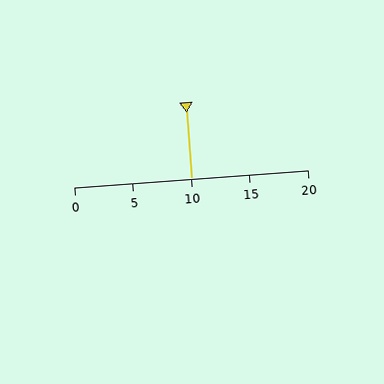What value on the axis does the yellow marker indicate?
The marker indicates approximately 10.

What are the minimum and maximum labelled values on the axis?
The axis runs from 0 to 20.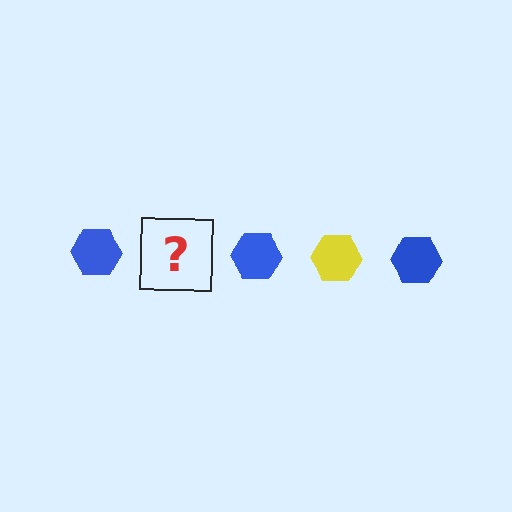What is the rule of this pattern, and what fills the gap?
The rule is that the pattern cycles through blue, yellow hexagons. The gap should be filled with a yellow hexagon.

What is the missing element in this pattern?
The missing element is a yellow hexagon.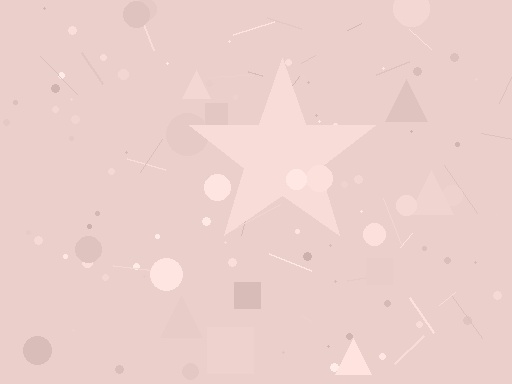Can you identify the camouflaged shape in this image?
The camouflaged shape is a star.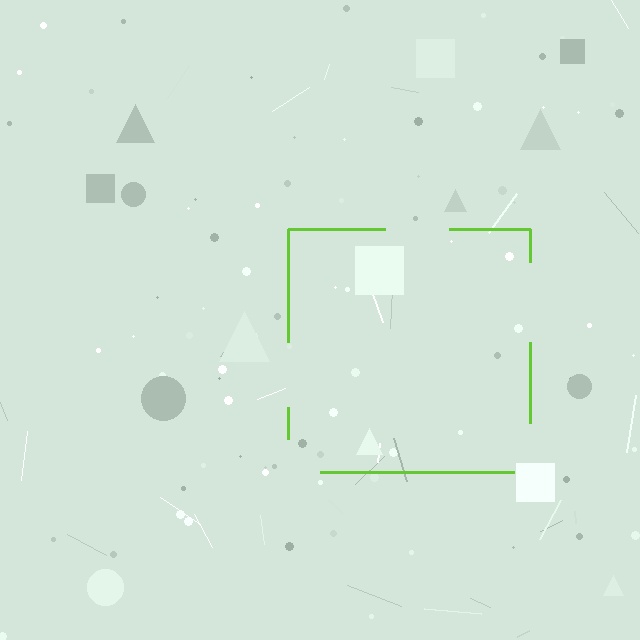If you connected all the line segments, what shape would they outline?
They would outline a square.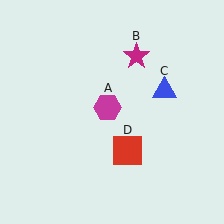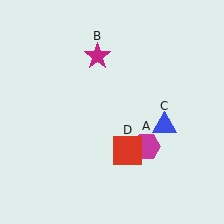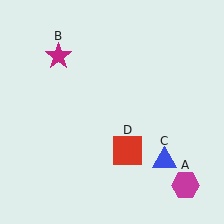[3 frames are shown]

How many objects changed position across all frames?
3 objects changed position: magenta hexagon (object A), magenta star (object B), blue triangle (object C).